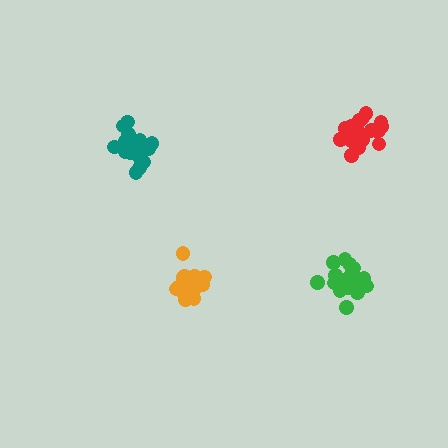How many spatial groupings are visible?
There are 4 spatial groupings.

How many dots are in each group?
Group 1: 18 dots, Group 2: 19 dots, Group 3: 19 dots, Group 4: 21 dots (77 total).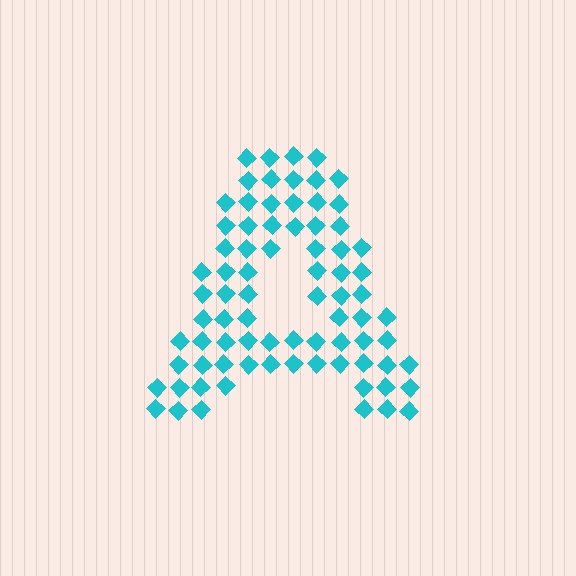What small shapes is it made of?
It is made of small diamonds.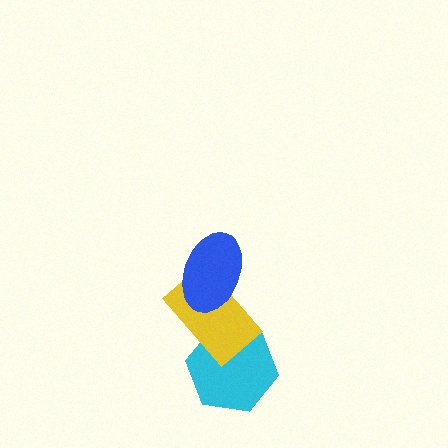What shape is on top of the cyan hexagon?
The yellow rectangle is on top of the cyan hexagon.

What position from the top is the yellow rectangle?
The yellow rectangle is 2nd from the top.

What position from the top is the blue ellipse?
The blue ellipse is 1st from the top.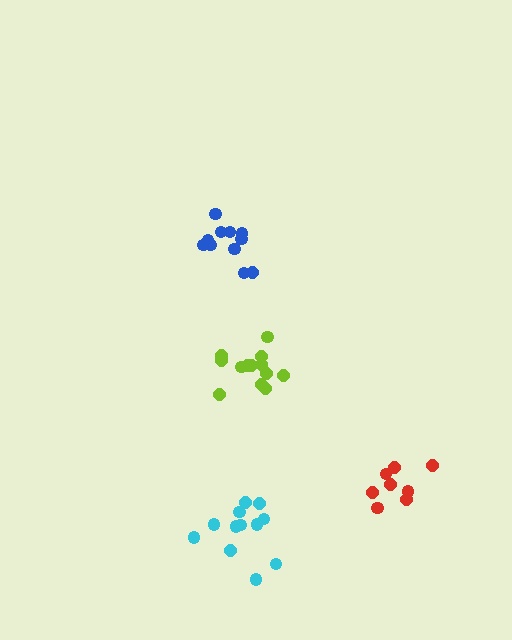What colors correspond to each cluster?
The clusters are colored: cyan, blue, red, lime.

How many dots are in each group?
Group 1: 12 dots, Group 2: 11 dots, Group 3: 8 dots, Group 4: 13 dots (44 total).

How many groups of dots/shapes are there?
There are 4 groups.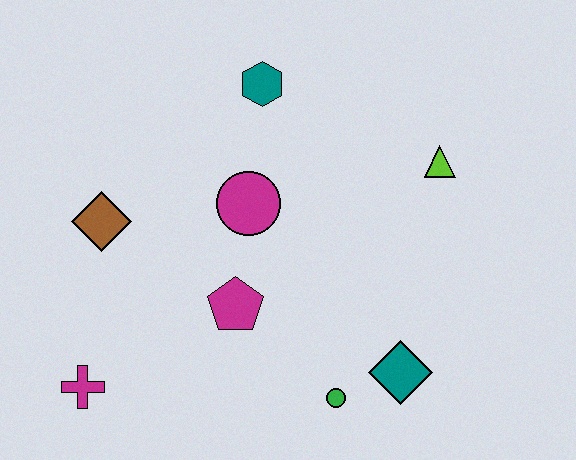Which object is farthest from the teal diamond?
The brown diamond is farthest from the teal diamond.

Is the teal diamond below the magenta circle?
Yes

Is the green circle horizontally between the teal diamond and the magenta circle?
Yes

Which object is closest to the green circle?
The teal diamond is closest to the green circle.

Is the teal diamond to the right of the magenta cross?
Yes